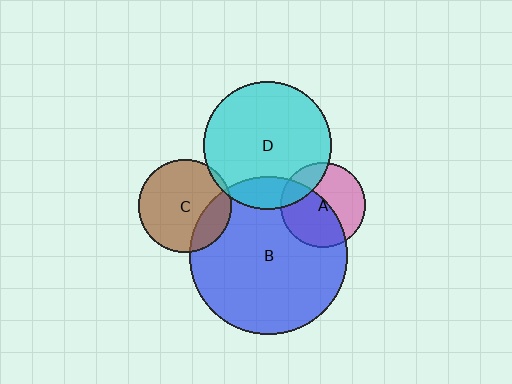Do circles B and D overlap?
Yes.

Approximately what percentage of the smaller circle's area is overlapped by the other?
Approximately 15%.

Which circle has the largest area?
Circle B (blue).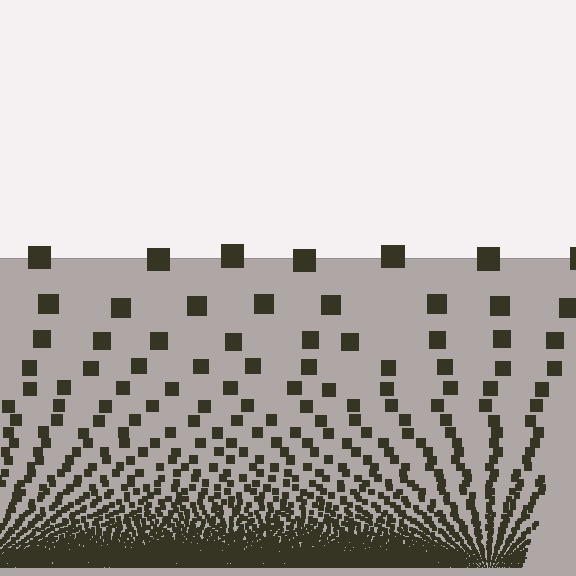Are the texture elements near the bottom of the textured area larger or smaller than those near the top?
Smaller. The gradient is inverted — elements near the bottom are smaller and denser.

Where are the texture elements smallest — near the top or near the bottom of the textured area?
Near the bottom.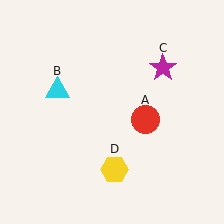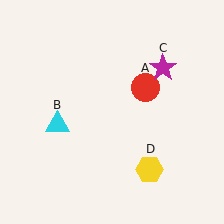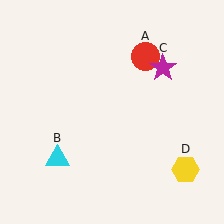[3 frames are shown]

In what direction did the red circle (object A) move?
The red circle (object A) moved up.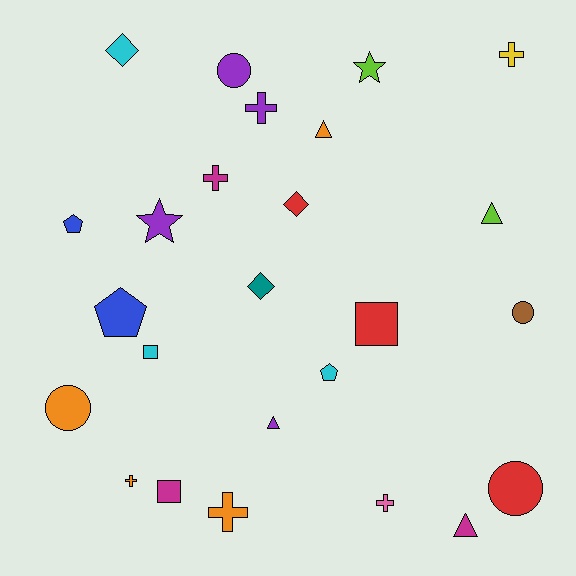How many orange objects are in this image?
There are 4 orange objects.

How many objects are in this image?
There are 25 objects.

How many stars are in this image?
There are 2 stars.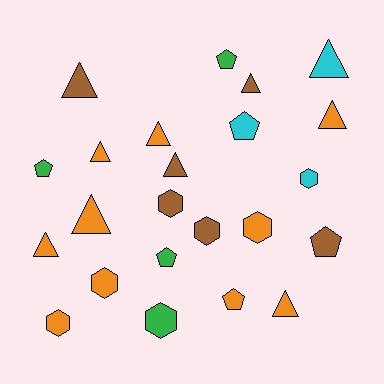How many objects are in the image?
There are 23 objects.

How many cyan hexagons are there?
There is 1 cyan hexagon.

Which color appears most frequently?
Orange, with 10 objects.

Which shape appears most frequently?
Triangle, with 10 objects.